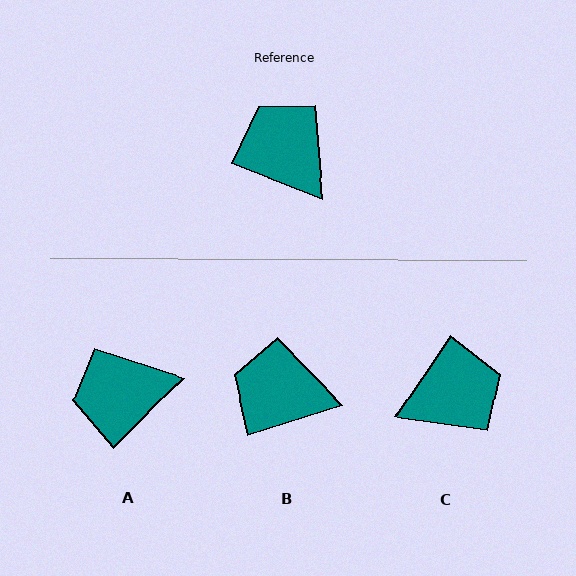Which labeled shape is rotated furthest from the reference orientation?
C, about 103 degrees away.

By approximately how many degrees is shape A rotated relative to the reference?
Approximately 67 degrees counter-clockwise.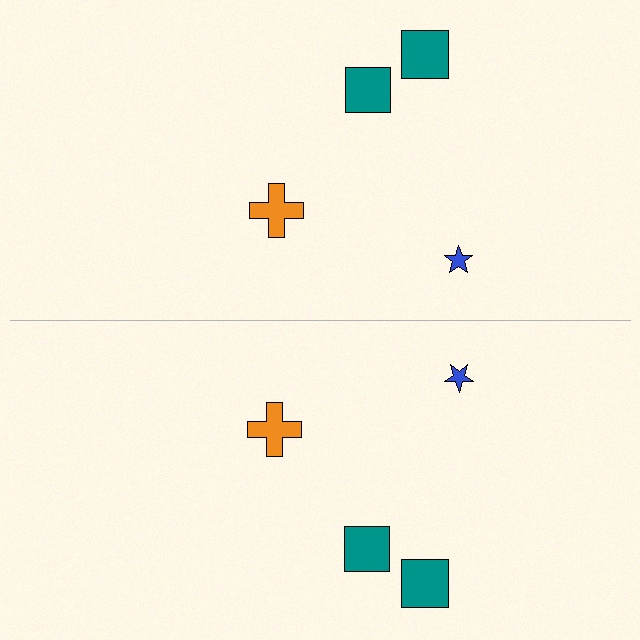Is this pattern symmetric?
Yes, this pattern has bilateral (reflection) symmetry.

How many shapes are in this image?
There are 8 shapes in this image.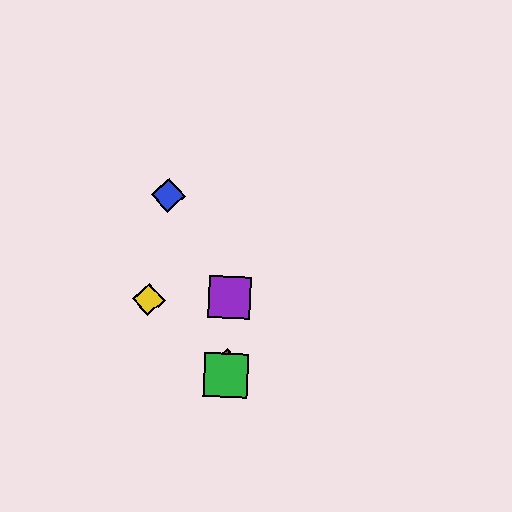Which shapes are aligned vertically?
The red diamond, the green square, the purple square are aligned vertically.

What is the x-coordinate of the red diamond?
The red diamond is at x≈226.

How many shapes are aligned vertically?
3 shapes (the red diamond, the green square, the purple square) are aligned vertically.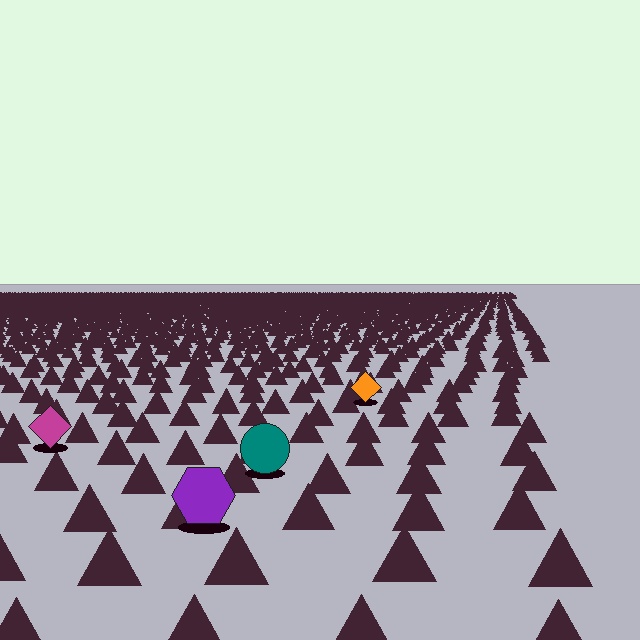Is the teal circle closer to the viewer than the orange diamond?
Yes. The teal circle is closer — you can tell from the texture gradient: the ground texture is coarser near it.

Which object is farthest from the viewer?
The orange diamond is farthest from the viewer. It appears smaller and the ground texture around it is denser.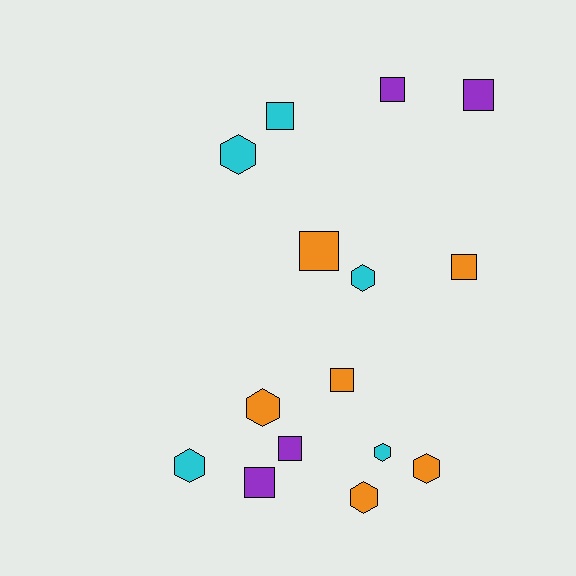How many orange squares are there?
There are 3 orange squares.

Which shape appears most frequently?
Square, with 8 objects.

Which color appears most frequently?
Orange, with 6 objects.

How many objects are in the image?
There are 15 objects.